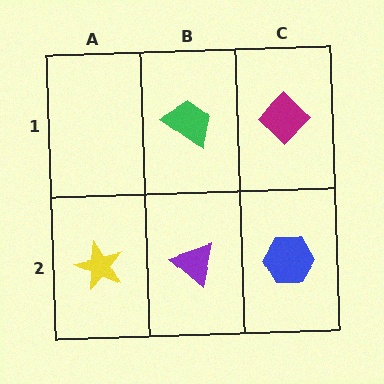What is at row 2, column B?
A purple triangle.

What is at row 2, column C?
A blue hexagon.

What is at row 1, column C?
A magenta diamond.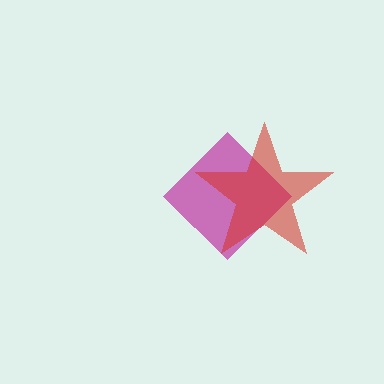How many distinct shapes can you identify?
There are 2 distinct shapes: a magenta diamond, a red star.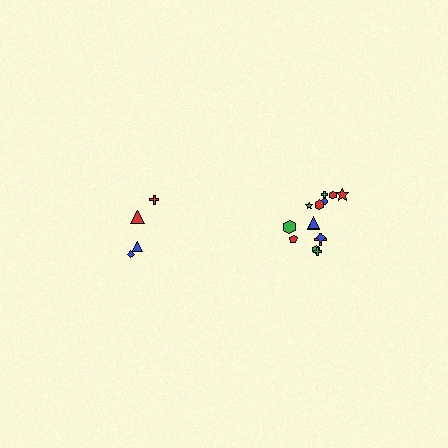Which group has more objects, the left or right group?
The right group.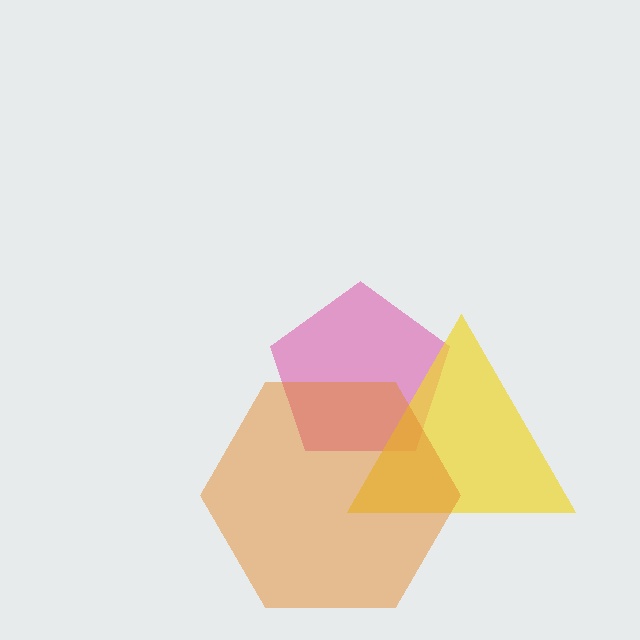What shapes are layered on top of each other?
The layered shapes are: a pink pentagon, a yellow triangle, an orange hexagon.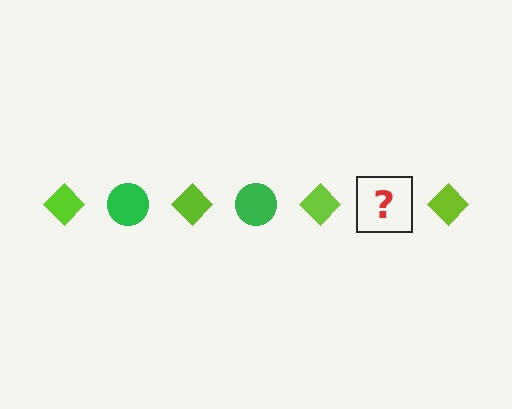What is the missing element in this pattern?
The missing element is a green circle.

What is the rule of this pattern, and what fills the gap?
The rule is that the pattern alternates between lime diamond and green circle. The gap should be filled with a green circle.